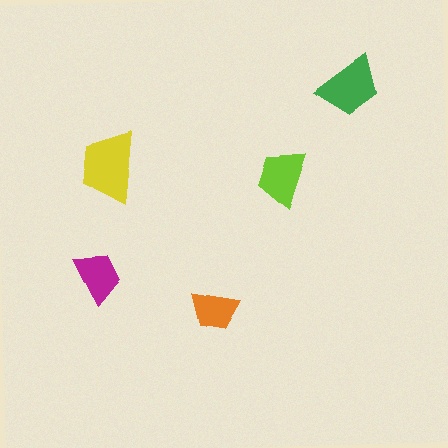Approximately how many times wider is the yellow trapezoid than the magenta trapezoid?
About 1.5 times wider.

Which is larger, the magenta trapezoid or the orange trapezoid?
The magenta one.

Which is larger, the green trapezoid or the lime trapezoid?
The green one.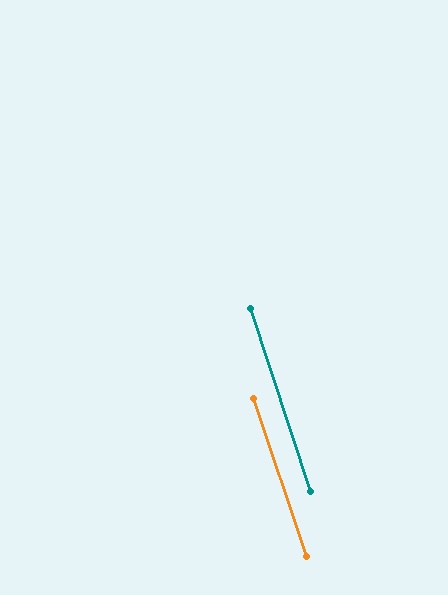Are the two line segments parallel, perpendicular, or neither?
Parallel — their directions differ by only 0.4°.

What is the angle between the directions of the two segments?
Approximately 0 degrees.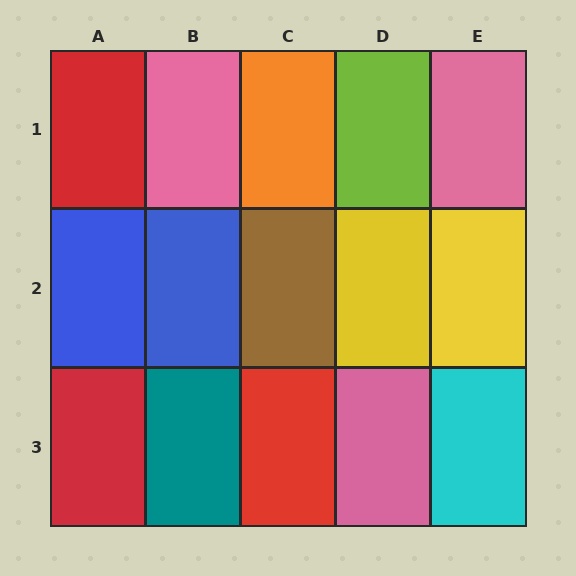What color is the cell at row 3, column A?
Red.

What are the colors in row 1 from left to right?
Red, pink, orange, lime, pink.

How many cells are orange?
1 cell is orange.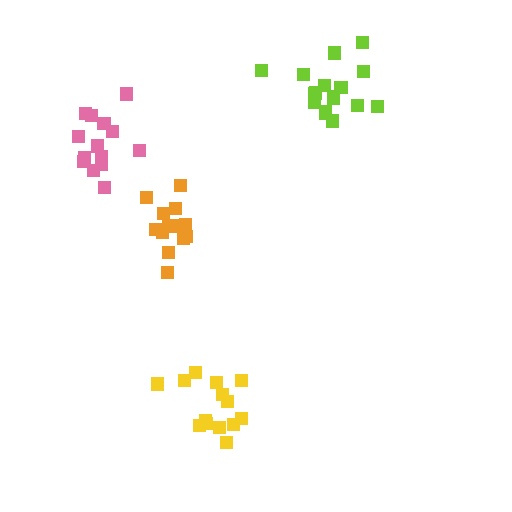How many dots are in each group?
Group 1: 14 dots, Group 2: 14 dots, Group 3: 15 dots, Group 4: 18 dots (61 total).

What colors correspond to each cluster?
The clusters are colored: pink, yellow, orange, lime.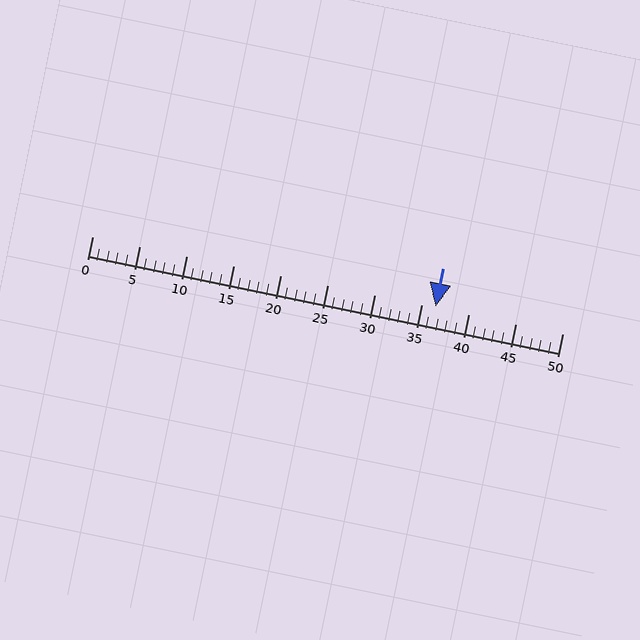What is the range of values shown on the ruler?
The ruler shows values from 0 to 50.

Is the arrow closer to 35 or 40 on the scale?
The arrow is closer to 35.